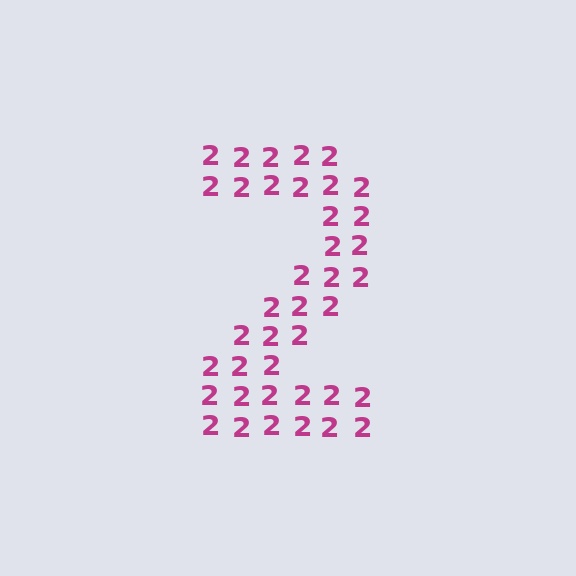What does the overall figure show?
The overall figure shows the digit 2.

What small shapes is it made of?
It is made of small digit 2's.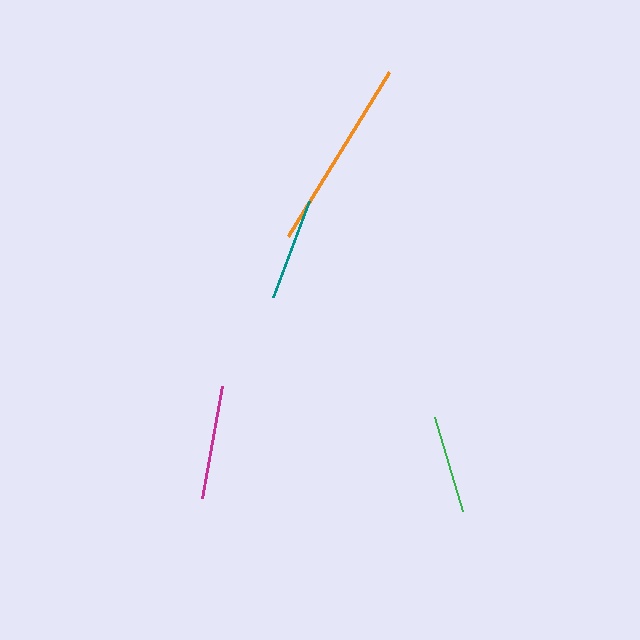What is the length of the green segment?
The green segment is approximately 98 pixels long.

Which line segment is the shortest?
The green line is the shortest at approximately 98 pixels.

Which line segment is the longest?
The orange line is the longest at approximately 192 pixels.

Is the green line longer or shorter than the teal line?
The teal line is longer than the green line.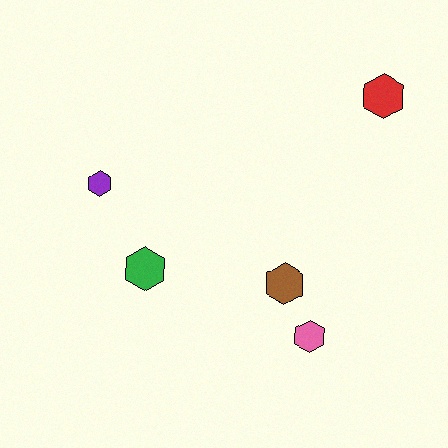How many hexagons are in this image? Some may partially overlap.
There are 5 hexagons.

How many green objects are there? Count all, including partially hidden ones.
There is 1 green object.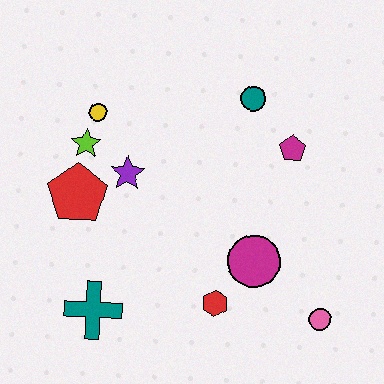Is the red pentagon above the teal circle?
No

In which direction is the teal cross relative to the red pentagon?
The teal cross is below the red pentagon.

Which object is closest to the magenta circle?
The red hexagon is closest to the magenta circle.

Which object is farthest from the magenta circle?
The yellow circle is farthest from the magenta circle.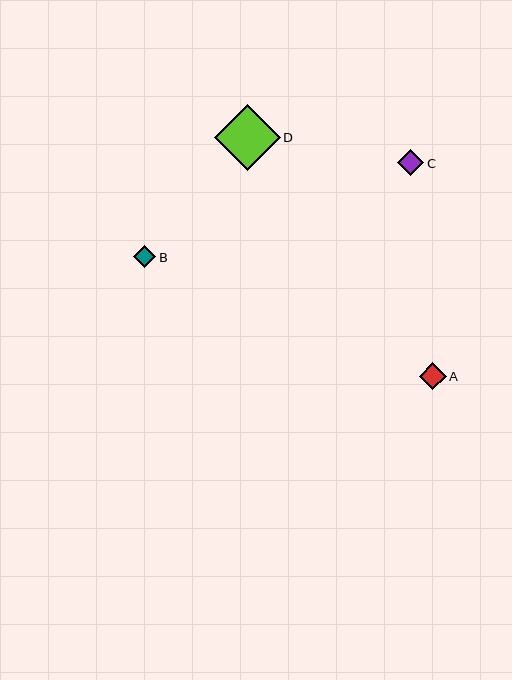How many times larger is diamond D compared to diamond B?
Diamond D is approximately 3.0 times the size of diamond B.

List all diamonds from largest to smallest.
From largest to smallest: D, A, C, B.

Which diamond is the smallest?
Diamond B is the smallest with a size of approximately 22 pixels.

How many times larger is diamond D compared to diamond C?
Diamond D is approximately 2.5 times the size of diamond C.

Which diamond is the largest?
Diamond D is the largest with a size of approximately 66 pixels.